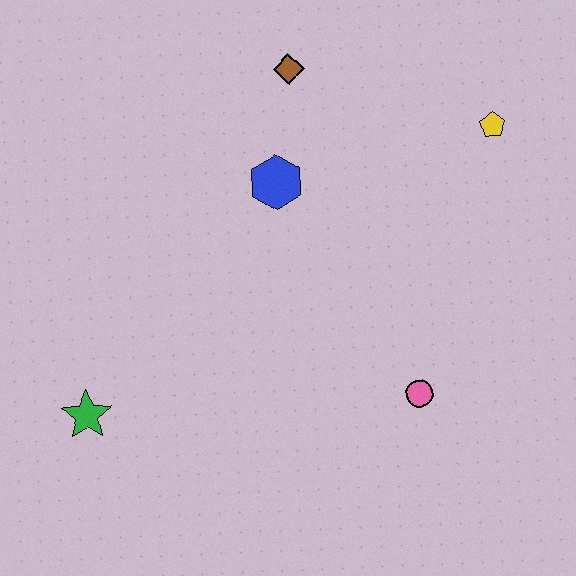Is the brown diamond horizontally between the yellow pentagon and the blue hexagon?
Yes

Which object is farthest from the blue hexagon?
The green star is farthest from the blue hexagon.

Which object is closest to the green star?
The blue hexagon is closest to the green star.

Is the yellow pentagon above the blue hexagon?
Yes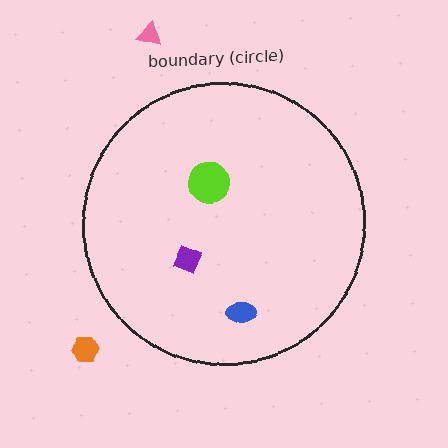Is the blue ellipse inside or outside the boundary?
Inside.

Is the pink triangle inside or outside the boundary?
Outside.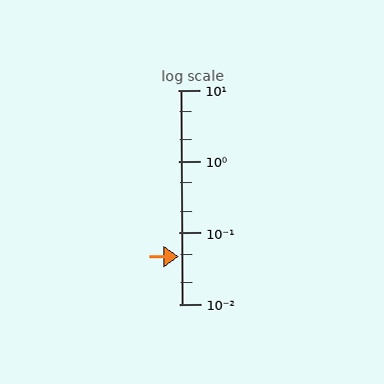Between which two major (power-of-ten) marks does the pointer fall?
The pointer is between 0.01 and 0.1.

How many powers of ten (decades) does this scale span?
The scale spans 3 decades, from 0.01 to 10.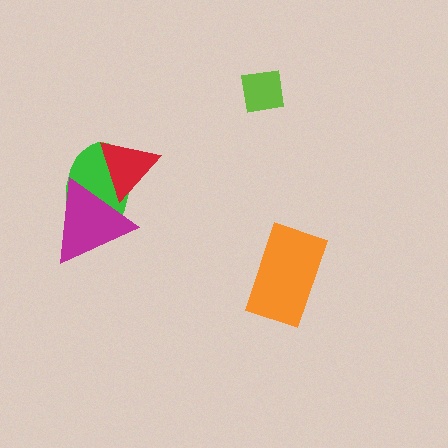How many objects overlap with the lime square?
0 objects overlap with the lime square.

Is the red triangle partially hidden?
Yes, it is partially covered by another shape.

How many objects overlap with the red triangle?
2 objects overlap with the red triangle.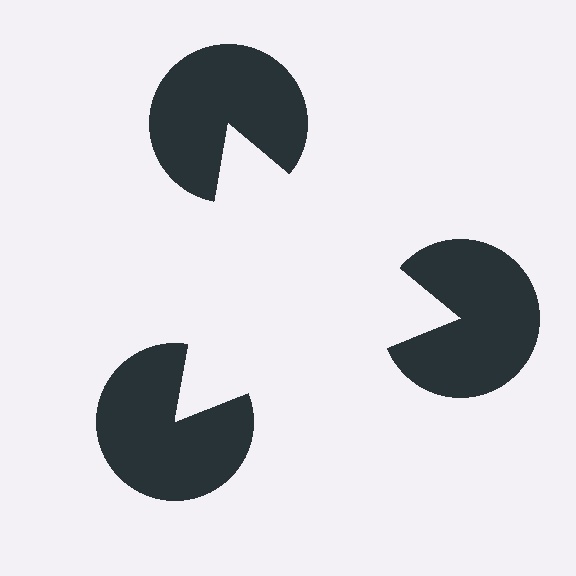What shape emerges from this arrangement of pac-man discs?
An illusory triangle — its edges are inferred from the aligned wedge cuts in the pac-man discs, not physically drawn.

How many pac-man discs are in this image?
There are 3 — one at each vertex of the illusory triangle.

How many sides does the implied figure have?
3 sides.